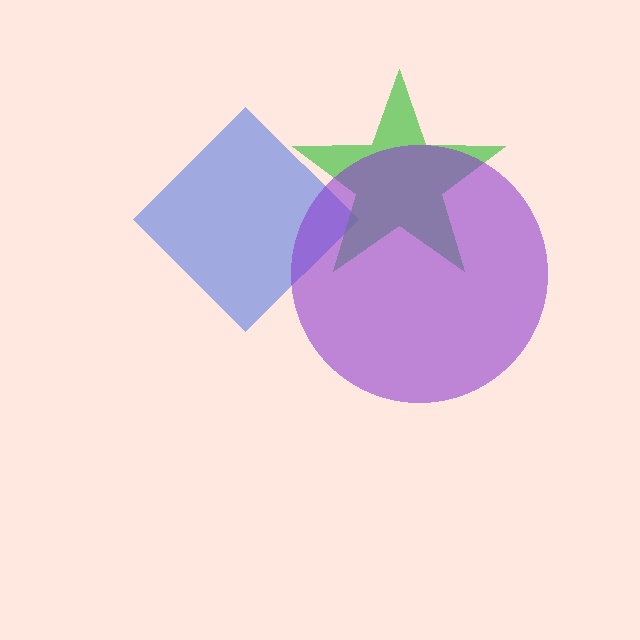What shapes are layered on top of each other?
The layered shapes are: a blue diamond, a green star, a purple circle.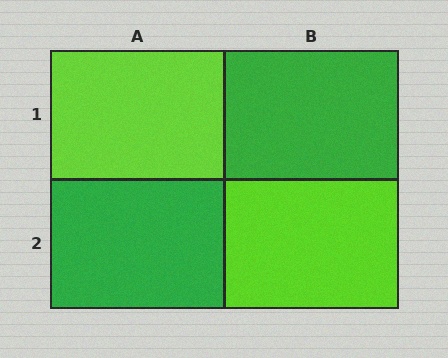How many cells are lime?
2 cells are lime.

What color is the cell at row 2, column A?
Green.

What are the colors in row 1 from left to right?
Lime, green.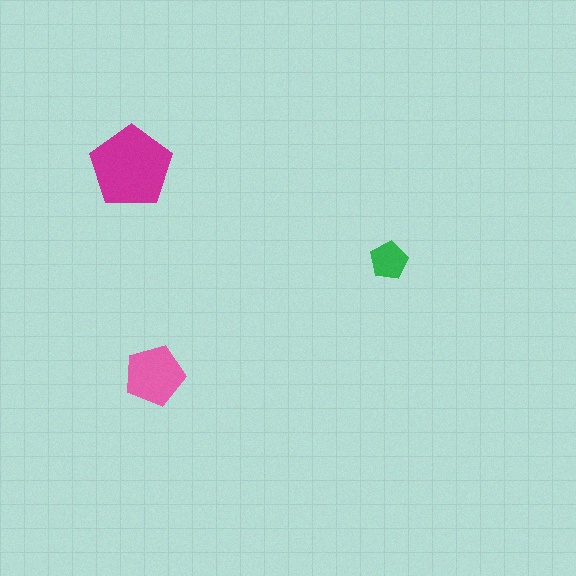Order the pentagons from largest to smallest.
the magenta one, the pink one, the green one.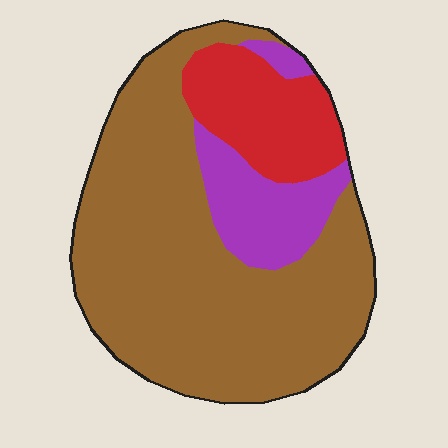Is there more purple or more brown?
Brown.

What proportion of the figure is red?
Red takes up about one sixth (1/6) of the figure.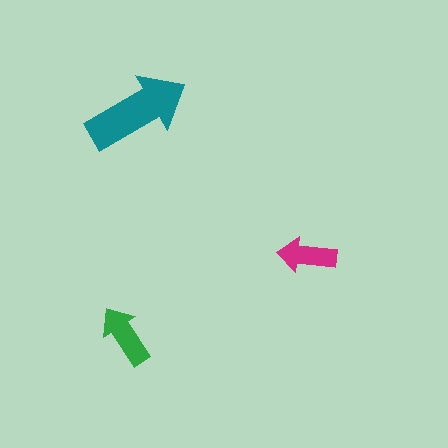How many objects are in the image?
There are 3 objects in the image.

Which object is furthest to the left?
The green arrow is leftmost.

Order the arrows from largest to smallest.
the teal one, the green one, the magenta one.